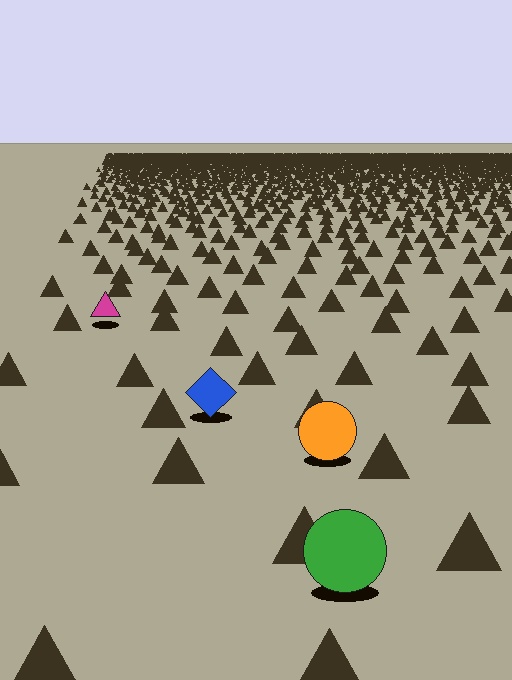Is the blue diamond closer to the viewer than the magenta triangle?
Yes. The blue diamond is closer — you can tell from the texture gradient: the ground texture is coarser near it.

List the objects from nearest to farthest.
From nearest to farthest: the green circle, the orange circle, the blue diamond, the magenta triangle.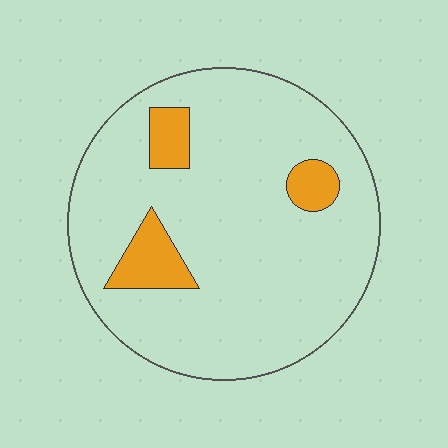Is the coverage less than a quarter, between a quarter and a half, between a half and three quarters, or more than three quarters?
Less than a quarter.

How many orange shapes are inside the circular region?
3.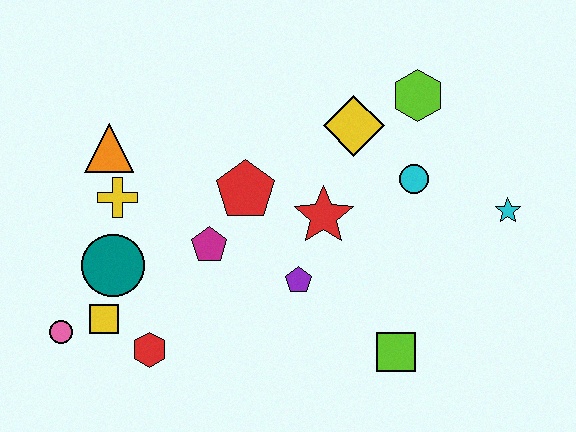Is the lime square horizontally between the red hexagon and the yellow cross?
No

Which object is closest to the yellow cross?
The orange triangle is closest to the yellow cross.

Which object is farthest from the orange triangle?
The cyan star is farthest from the orange triangle.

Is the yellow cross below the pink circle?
No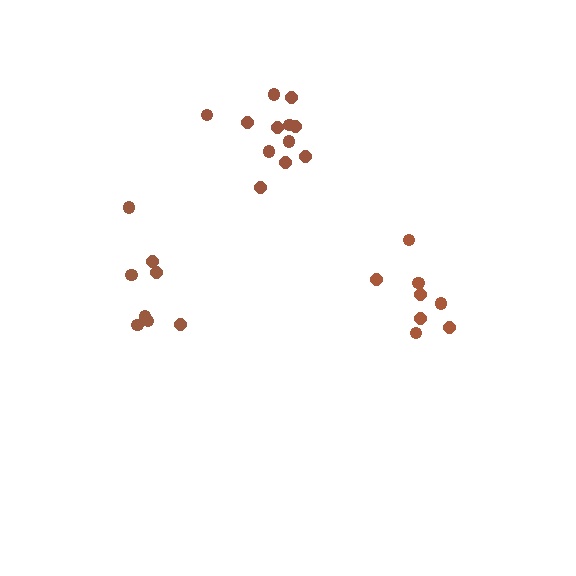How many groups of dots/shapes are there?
There are 3 groups.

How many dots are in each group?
Group 1: 8 dots, Group 2: 12 dots, Group 3: 8 dots (28 total).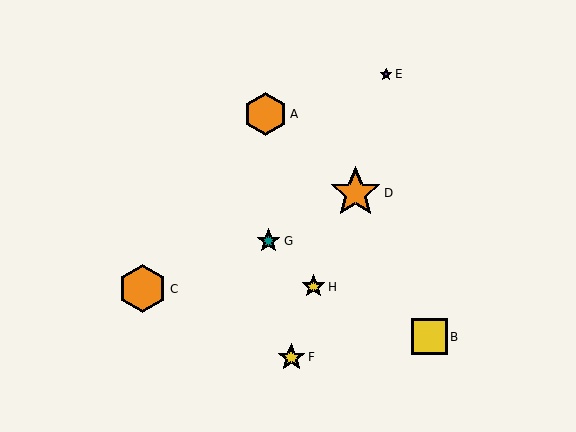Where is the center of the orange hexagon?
The center of the orange hexagon is at (142, 289).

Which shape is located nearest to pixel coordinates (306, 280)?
The yellow star (labeled H) at (314, 287) is nearest to that location.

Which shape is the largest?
The orange star (labeled D) is the largest.